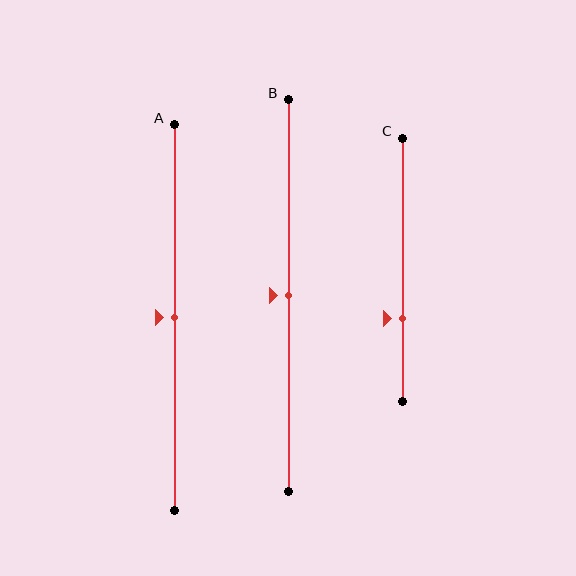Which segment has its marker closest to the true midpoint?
Segment A has its marker closest to the true midpoint.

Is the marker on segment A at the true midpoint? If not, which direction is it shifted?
Yes, the marker on segment A is at the true midpoint.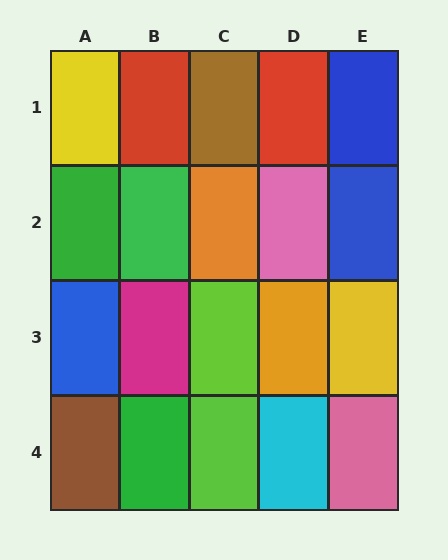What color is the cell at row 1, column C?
Brown.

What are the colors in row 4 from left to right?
Brown, green, lime, cyan, pink.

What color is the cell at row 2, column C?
Orange.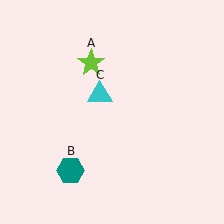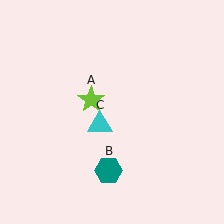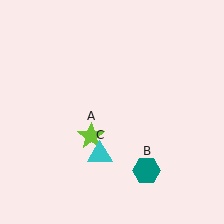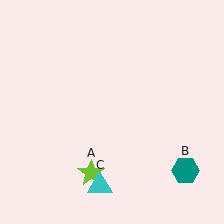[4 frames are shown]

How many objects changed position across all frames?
3 objects changed position: lime star (object A), teal hexagon (object B), cyan triangle (object C).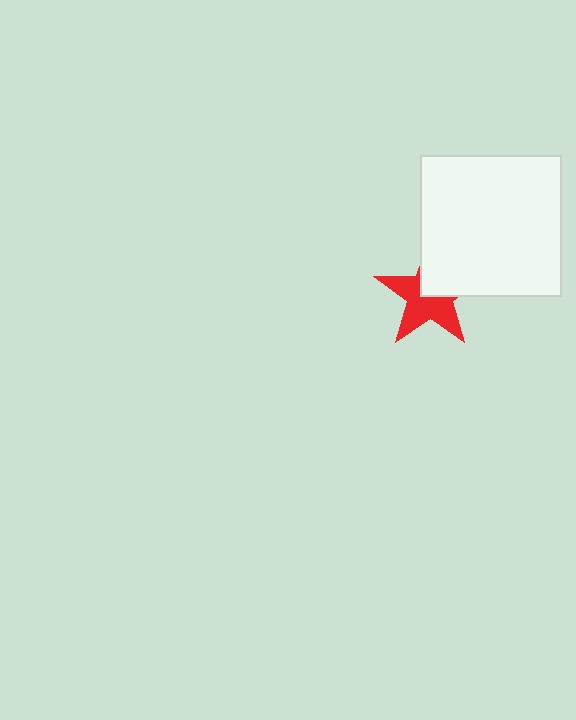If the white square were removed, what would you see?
You would see the complete red star.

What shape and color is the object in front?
The object in front is a white square.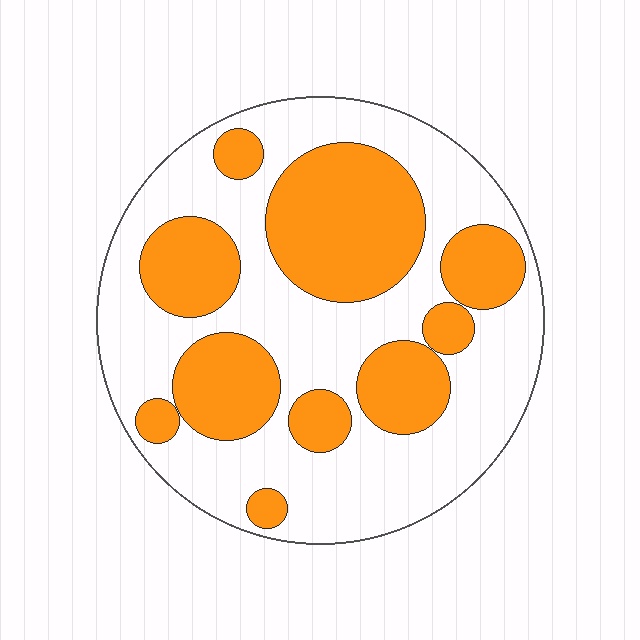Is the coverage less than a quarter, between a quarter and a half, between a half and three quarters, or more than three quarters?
Between a quarter and a half.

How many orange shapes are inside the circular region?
10.